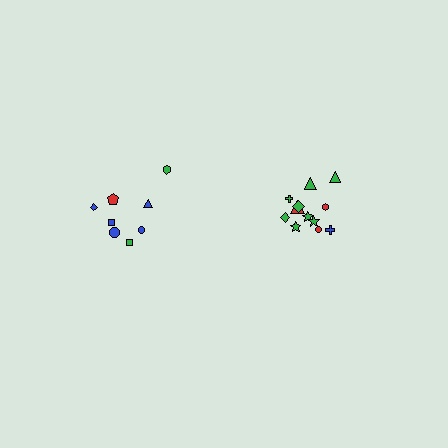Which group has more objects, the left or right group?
The right group.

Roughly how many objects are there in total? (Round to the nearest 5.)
Roughly 20 objects in total.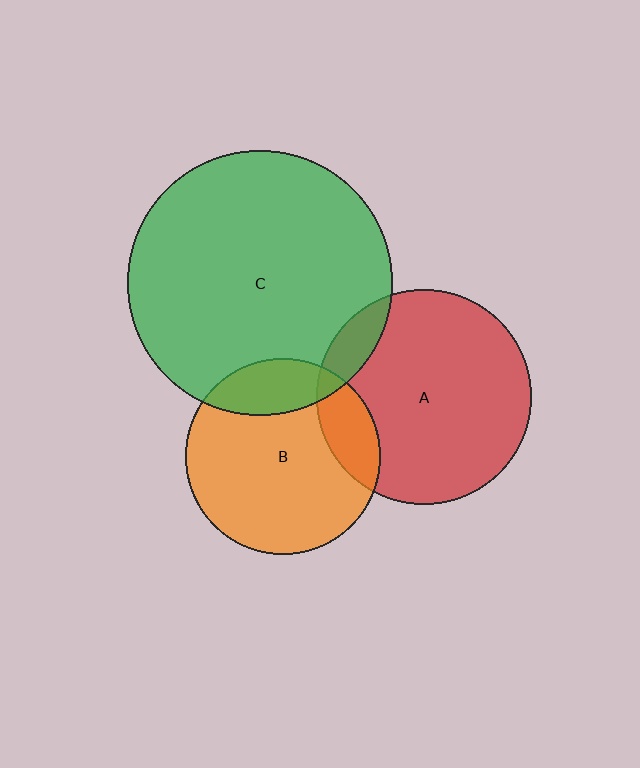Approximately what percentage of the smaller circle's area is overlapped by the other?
Approximately 10%.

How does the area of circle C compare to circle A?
Approximately 1.5 times.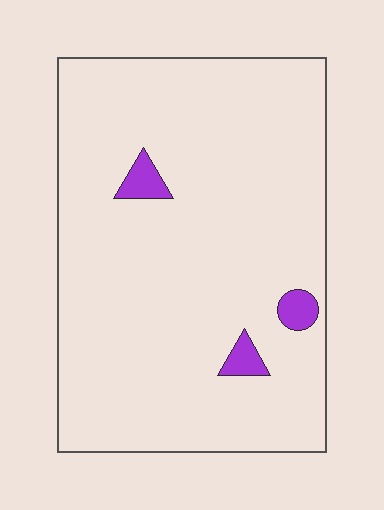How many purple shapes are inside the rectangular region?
3.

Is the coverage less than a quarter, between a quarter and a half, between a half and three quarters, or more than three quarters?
Less than a quarter.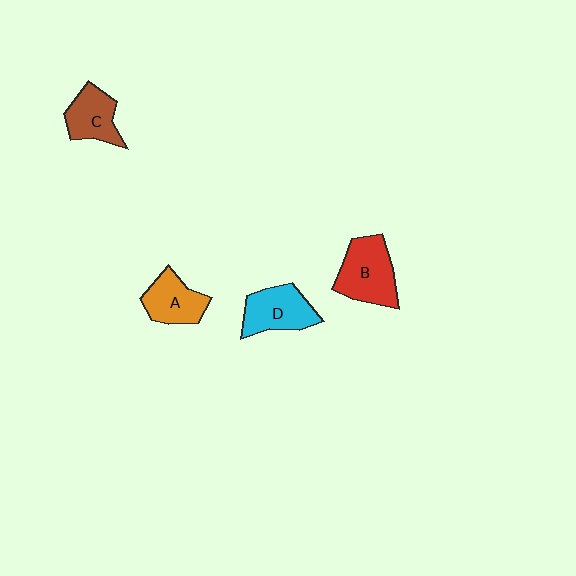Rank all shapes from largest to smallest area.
From largest to smallest: B (red), D (cyan), A (orange), C (brown).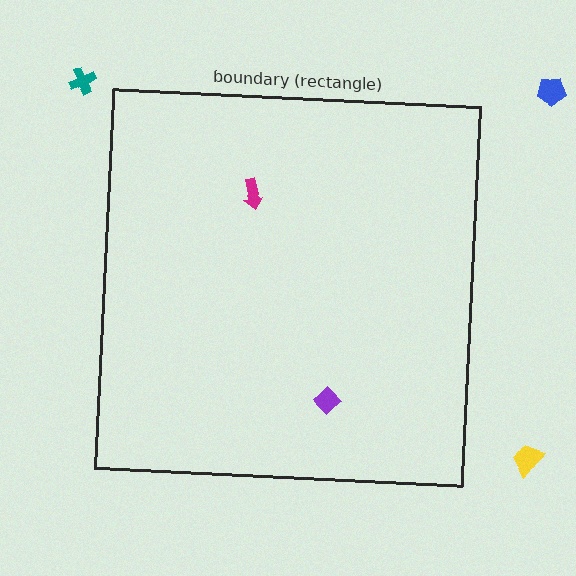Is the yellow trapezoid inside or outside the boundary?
Outside.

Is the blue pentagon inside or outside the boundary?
Outside.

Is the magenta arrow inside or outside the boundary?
Inside.